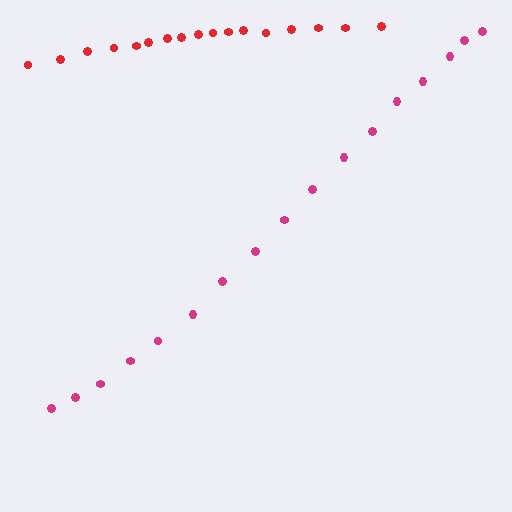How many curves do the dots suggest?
There are 2 distinct paths.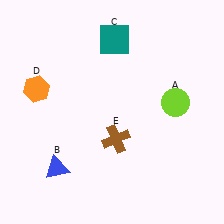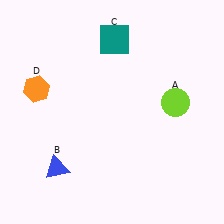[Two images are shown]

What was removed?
The brown cross (E) was removed in Image 2.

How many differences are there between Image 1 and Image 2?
There is 1 difference between the two images.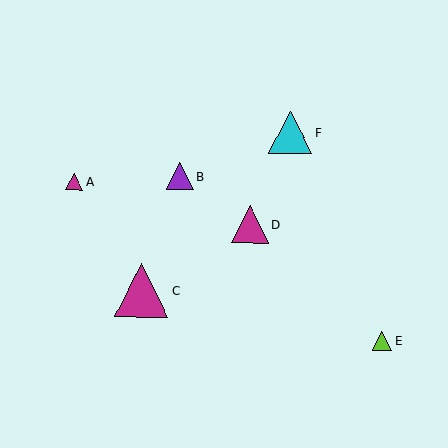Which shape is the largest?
The magenta triangle (labeled C) is the largest.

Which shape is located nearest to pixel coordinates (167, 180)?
The purple triangle (labeled B) at (180, 176) is nearest to that location.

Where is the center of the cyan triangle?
The center of the cyan triangle is at (291, 133).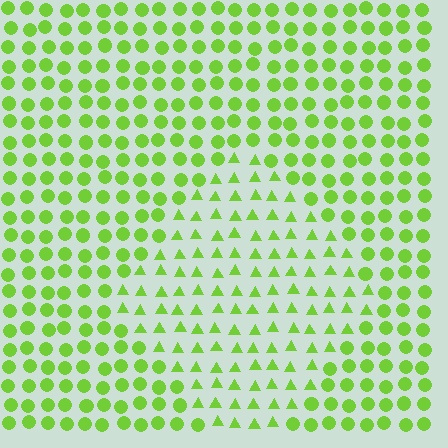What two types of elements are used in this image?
The image uses triangles inside the diamond region and circles outside it.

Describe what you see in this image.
The image is filled with small lime elements arranged in a uniform grid. A diamond-shaped region contains triangles, while the surrounding area contains circles. The boundary is defined purely by the change in element shape.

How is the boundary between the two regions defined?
The boundary is defined by a change in element shape: triangles inside vs. circles outside. All elements share the same color and spacing.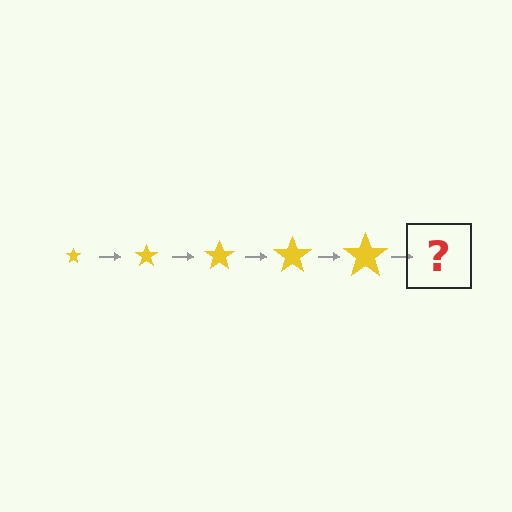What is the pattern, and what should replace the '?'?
The pattern is that the star gets progressively larger each step. The '?' should be a yellow star, larger than the previous one.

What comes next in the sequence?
The next element should be a yellow star, larger than the previous one.